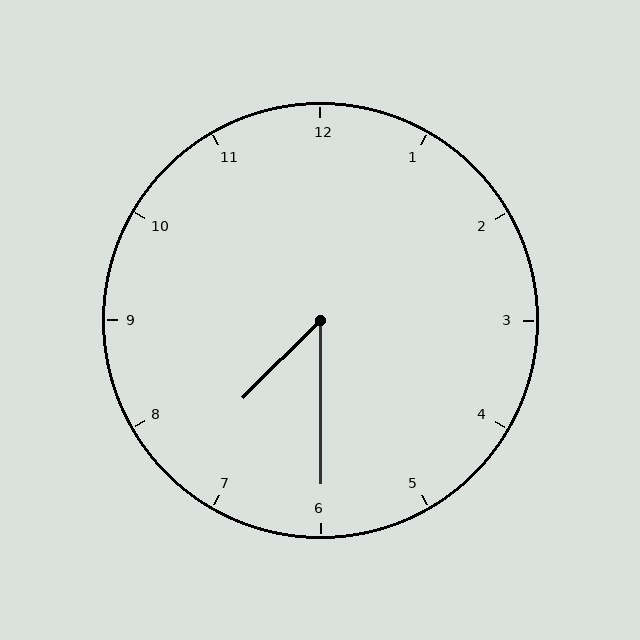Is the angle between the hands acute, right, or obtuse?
It is acute.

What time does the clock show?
7:30.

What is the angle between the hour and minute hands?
Approximately 45 degrees.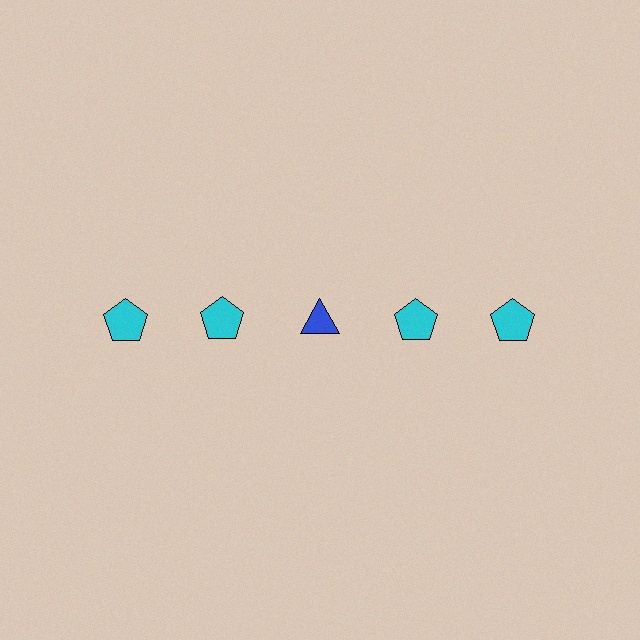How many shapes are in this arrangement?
There are 5 shapes arranged in a grid pattern.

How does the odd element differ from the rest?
It differs in both color (blue instead of cyan) and shape (triangle instead of pentagon).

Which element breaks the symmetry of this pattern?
The blue triangle in the top row, center column breaks the symmetry. All other shapes are cyan pentagons.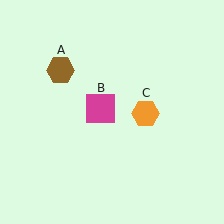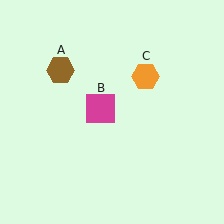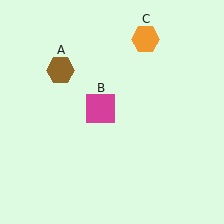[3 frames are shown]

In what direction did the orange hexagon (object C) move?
The orange hexagon (object C) moved up.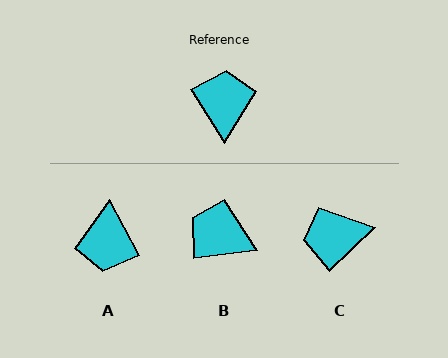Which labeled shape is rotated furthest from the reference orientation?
A, about 176 degrees away.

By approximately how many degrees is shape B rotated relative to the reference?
Approximately 64 degrees counter-clockwise.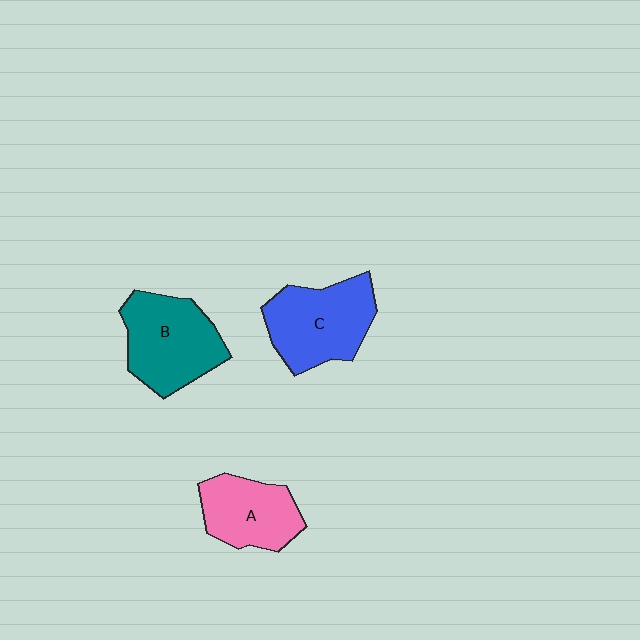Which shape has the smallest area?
Shape A (pink).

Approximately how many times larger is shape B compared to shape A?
Approximately 1.3 times.